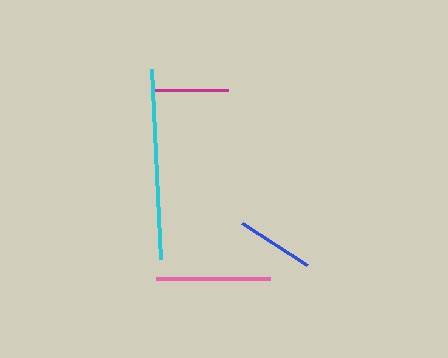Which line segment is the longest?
The cyan line is the longest at approximately 190 pixels.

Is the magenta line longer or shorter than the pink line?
The pink line is longer than the magenta line.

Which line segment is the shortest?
The magenta line is the shortest at approximately 75 pixels.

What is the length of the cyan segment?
The cyan segment is approximately 190 pixels long.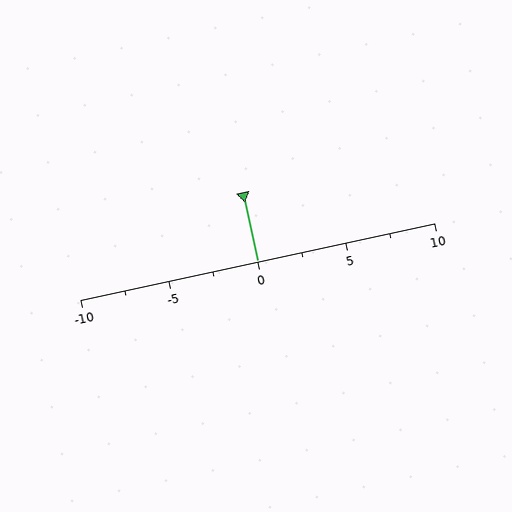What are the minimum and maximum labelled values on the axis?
The axis runs from -10 to 10.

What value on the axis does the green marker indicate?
The marker indicates approximately 0.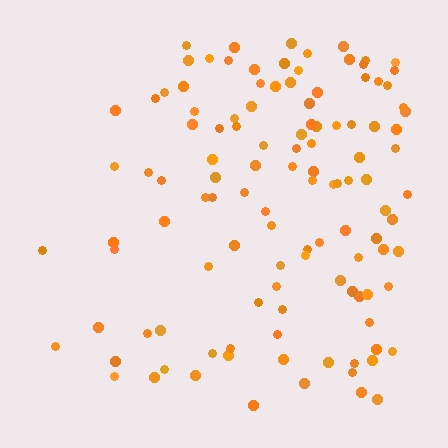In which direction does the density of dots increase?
From left to right, with the right side densest.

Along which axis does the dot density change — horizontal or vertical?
Horizontal.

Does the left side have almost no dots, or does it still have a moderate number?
Still a moderate number, just noticeably fewer than the right.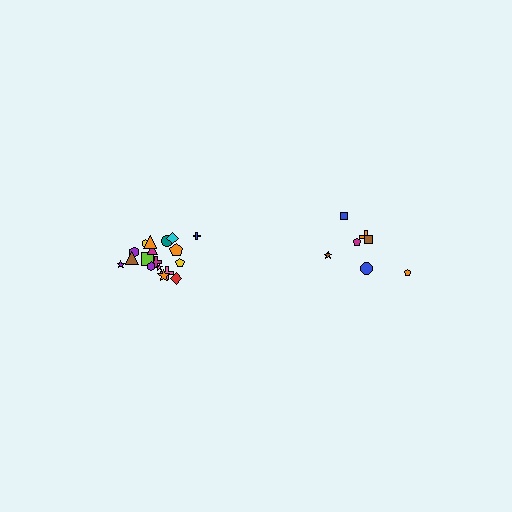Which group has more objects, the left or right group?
The left group.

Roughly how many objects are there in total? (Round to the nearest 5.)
Roughly 25 objects in total.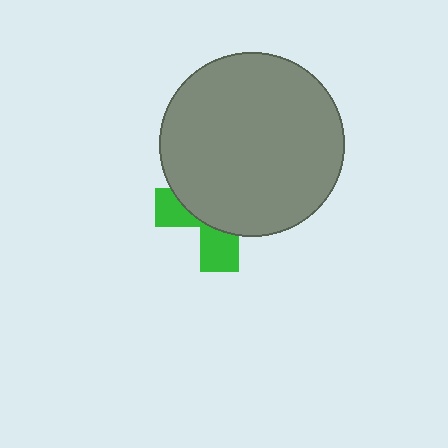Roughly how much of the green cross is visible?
A small part of it is visible (roughly 33%).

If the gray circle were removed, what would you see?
You would see the complete green cross.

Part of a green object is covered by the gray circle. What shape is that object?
It is a cross.